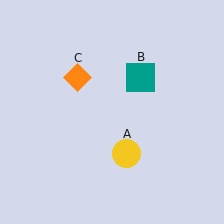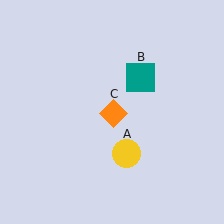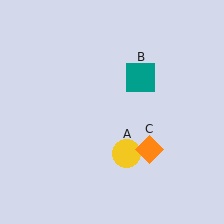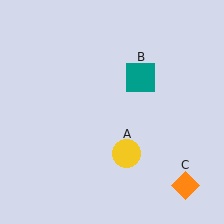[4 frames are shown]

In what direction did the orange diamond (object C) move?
The orange diamond (object C) moved down and to the right.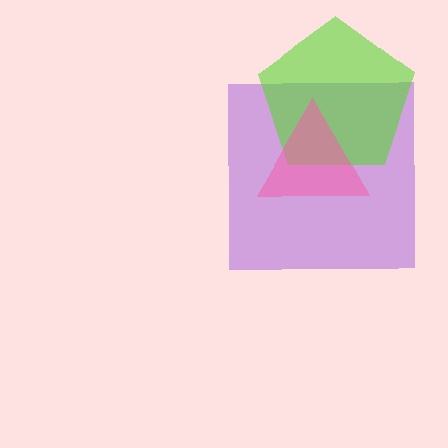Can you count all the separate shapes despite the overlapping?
Yes, there are 3 separate shapes.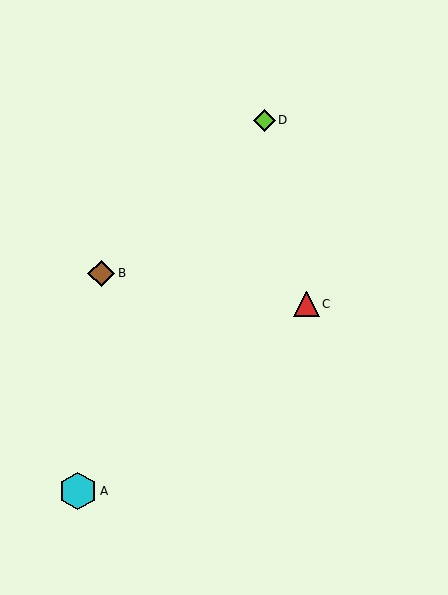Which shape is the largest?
The cyan hexagon (labeled A) is the largest.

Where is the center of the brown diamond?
The center of the brown diamond is at (101, 273).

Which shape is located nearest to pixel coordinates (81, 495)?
The cyan hexagon (labeled A) at (78, 491) is nearest to that location.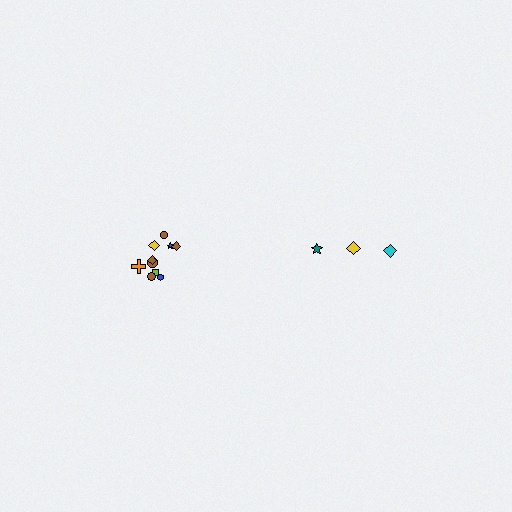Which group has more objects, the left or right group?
The left group.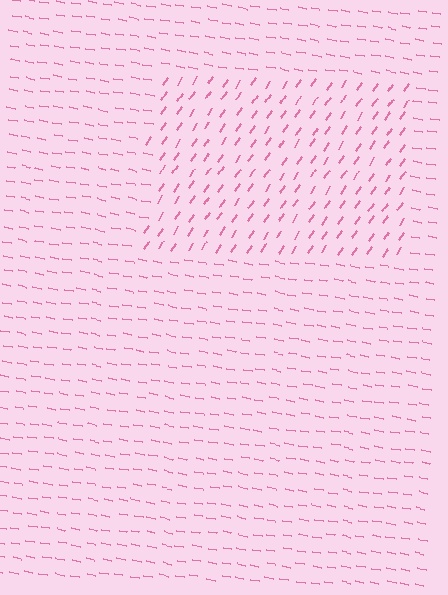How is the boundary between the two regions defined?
The boundary is defined purely by a change in line orientation (approximately 66 degrees difference). All lines are the same color and thickness.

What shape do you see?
I see a rectangle.